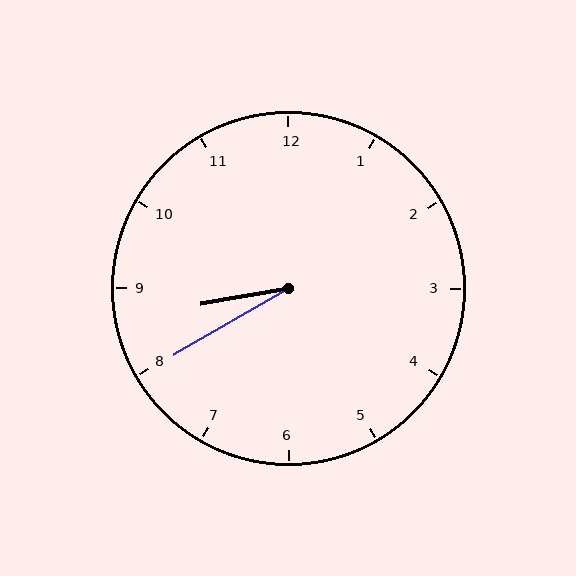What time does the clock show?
8:40.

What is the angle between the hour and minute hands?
Approximately 20 degrees.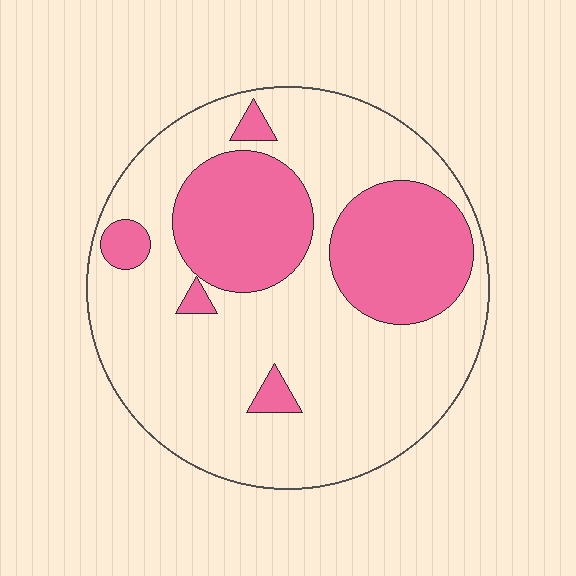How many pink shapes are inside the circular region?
6.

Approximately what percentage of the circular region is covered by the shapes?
Approximately 30%.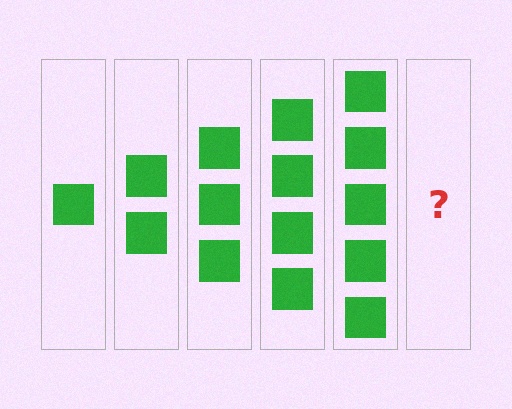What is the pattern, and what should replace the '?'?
The pattern is that each step adds one more square. The '?' should be 6 squares.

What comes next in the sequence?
The next element should be 6 squares.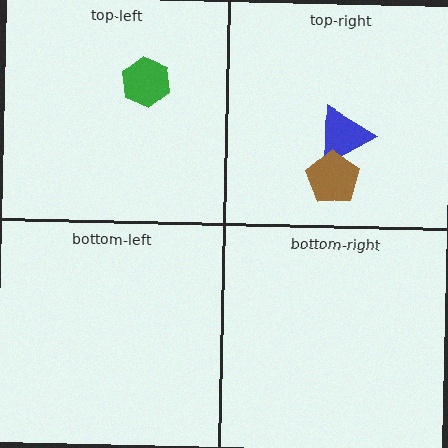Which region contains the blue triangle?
The top-right region.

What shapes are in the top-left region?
The green hexagon.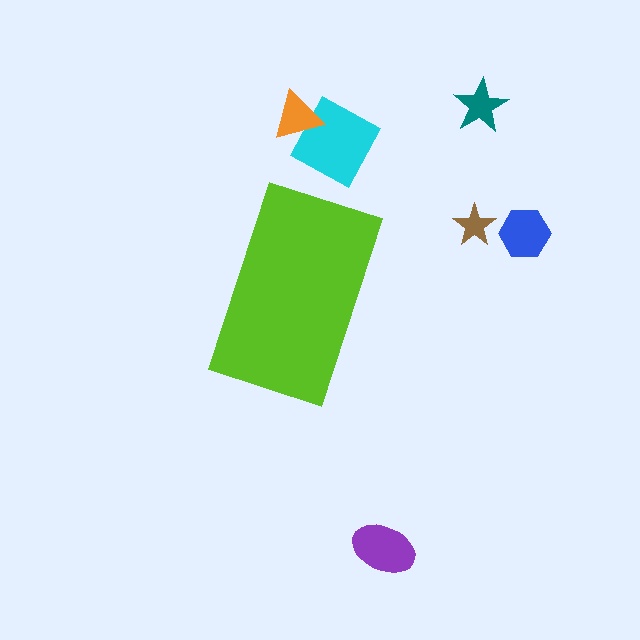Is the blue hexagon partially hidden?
No, the blue hexagon is fully visible.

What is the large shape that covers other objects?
A lime rectangle.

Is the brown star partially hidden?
No, the brown star is fully visible.